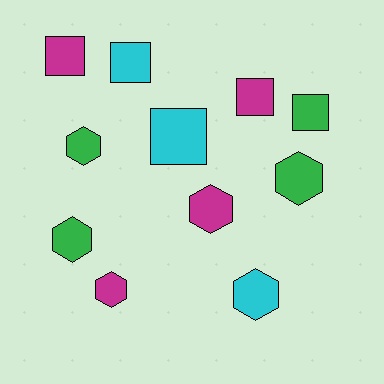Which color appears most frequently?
Green, with 4 objects.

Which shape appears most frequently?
Hexagon, with 6 objects.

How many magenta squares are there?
There are 2 magenta squares.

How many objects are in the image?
There are 11 objects.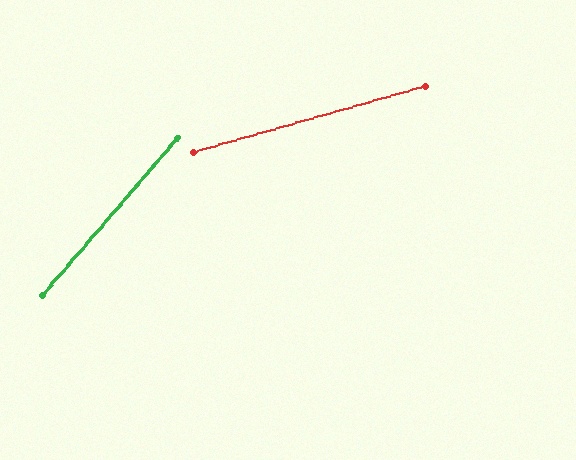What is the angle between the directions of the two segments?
Approximately 34 degrees.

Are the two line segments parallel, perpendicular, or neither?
Neither parallel nor perpendicular — they differ by about 34°.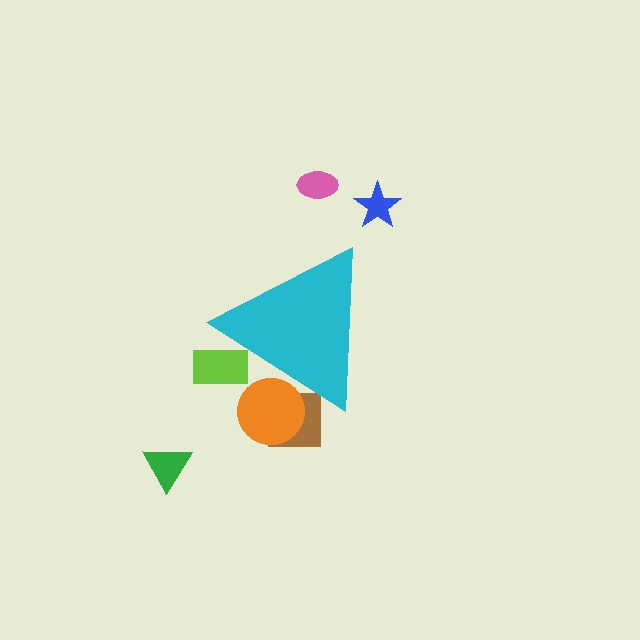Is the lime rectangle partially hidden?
Yes, the lime rectangle is partially hidden behind the cyan triangle.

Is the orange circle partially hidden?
Yes, the orange circle is partially hidden behind the cyan triangle.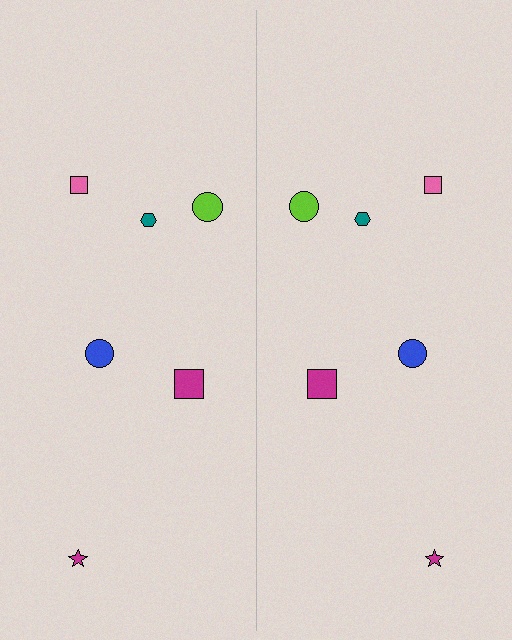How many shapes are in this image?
There are 12 shapes in this image.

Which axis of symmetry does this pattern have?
The pattern has a vertical axis of symmetry running through the center of the image.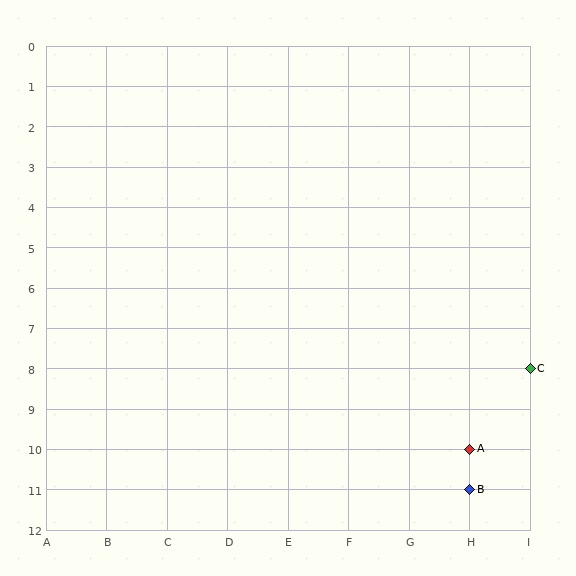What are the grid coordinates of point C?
Point C is at grid coordinates (I, 8).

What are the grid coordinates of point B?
Point B is at grid coordinates (H, 11).